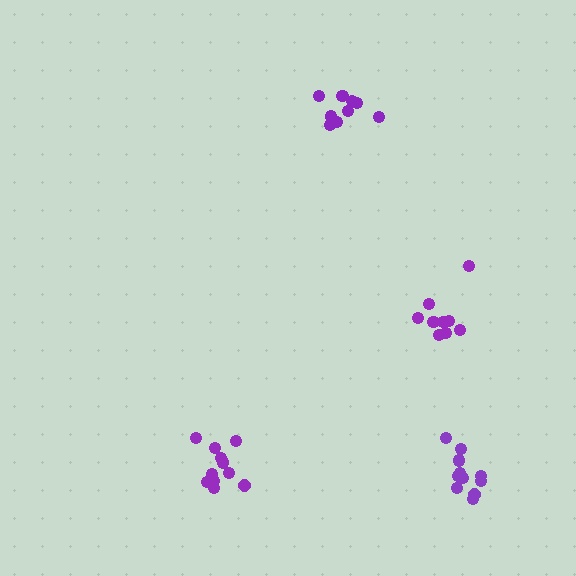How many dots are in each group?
Group 1: 9 dots, Group 2: 11 dots, Group 3: 9 dots, Group 4: 11 dots (40 total).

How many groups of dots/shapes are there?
There are 4 groups.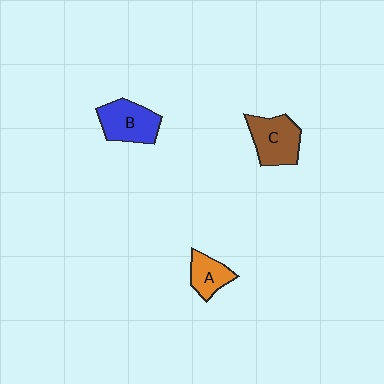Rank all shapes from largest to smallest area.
From largest to smallest: C (brown), B (blue), A (orange).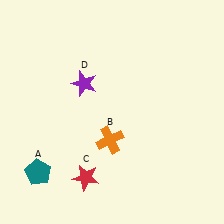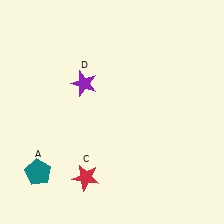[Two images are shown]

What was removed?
The orange cross (B) was removed in Image 2.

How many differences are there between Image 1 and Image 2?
There is 1 difference between the two images.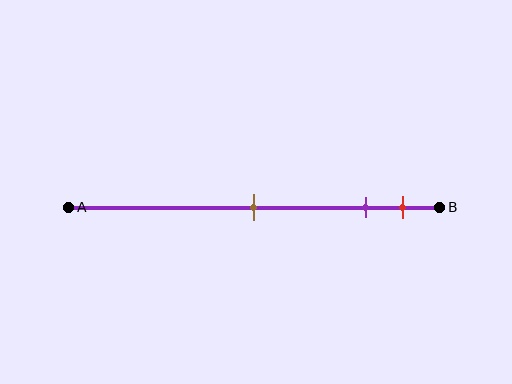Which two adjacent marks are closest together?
The purple and red marks are the closest adjacent pair.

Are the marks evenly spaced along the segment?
No, the marks are not evenly spaced.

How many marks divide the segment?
There are 3 marks dividing the segment.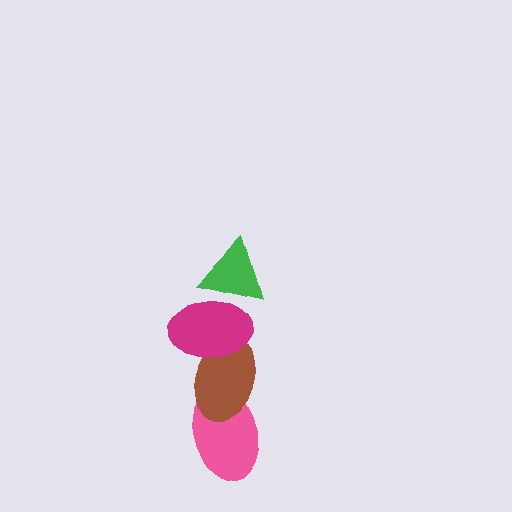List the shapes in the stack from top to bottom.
From top to bottom: the green triangle, the magenta ellipse, the brown ellipse, the pink ellipse.